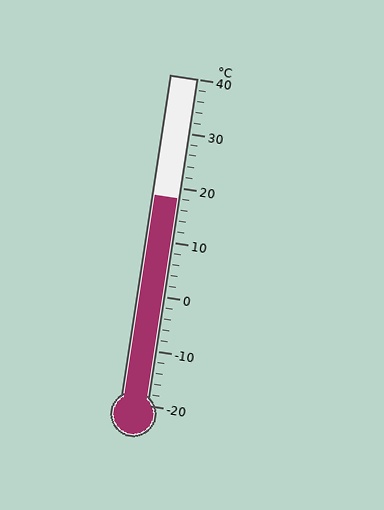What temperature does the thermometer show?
The thermometer shows approximately 18°C.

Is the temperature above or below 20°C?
The temperature is below 20°C.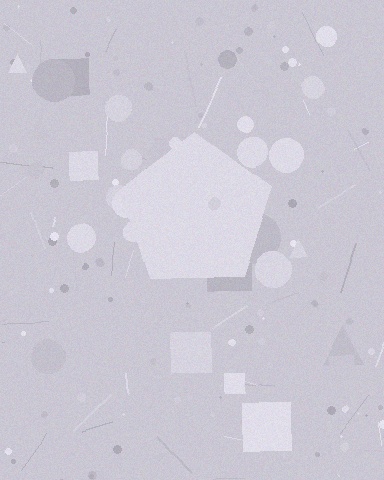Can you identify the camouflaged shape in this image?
The camouflaged shape is a pentagon.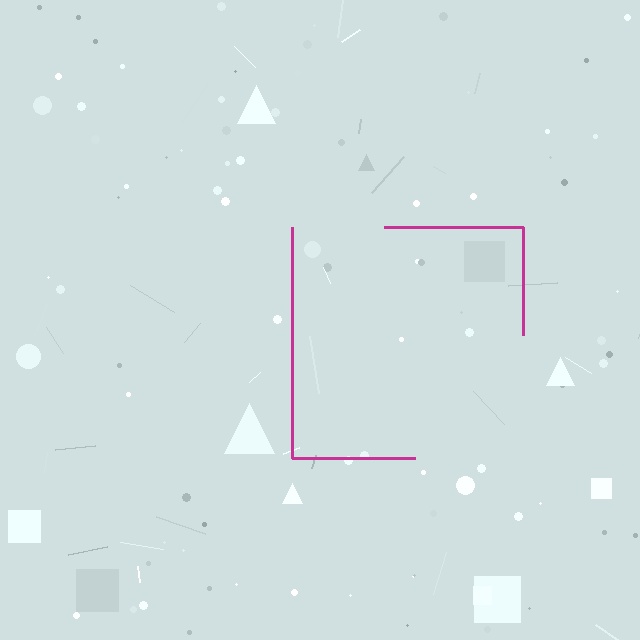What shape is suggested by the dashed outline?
The dashed outline suggests a square.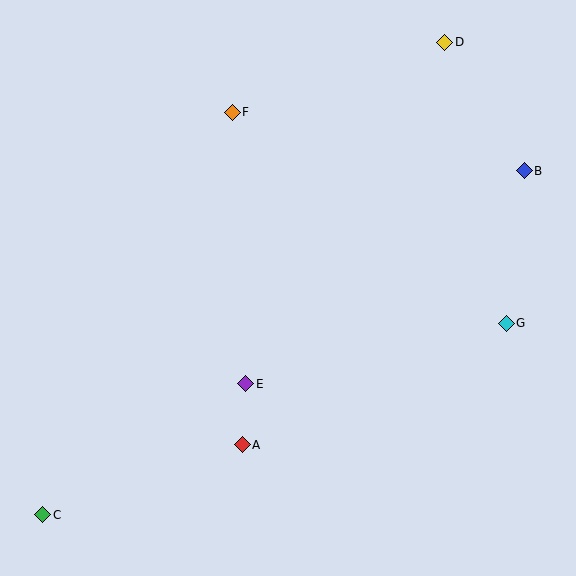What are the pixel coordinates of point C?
Point C is at (43, 515).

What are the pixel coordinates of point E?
Point E is at (246, 384).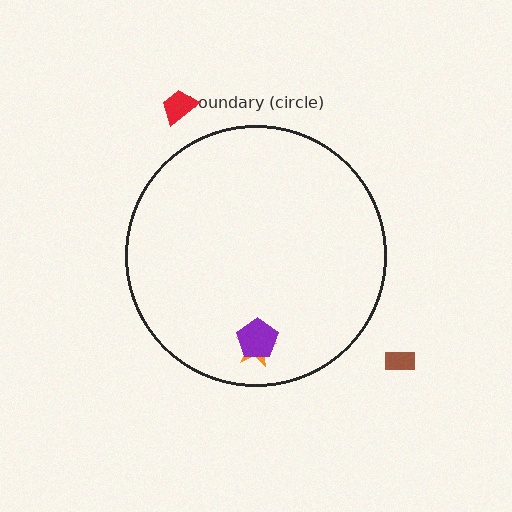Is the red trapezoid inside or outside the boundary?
Outside.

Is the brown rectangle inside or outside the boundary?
Outside.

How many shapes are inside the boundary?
2 inside, 2 outside.